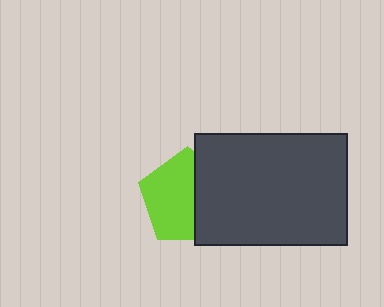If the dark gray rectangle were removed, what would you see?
You would see the complete lime pentagon.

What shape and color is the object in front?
The object in front is a dark gray rectangle.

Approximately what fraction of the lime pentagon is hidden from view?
Roughly 41% of the lime pentagon is hidden behind the dark gray rectangle.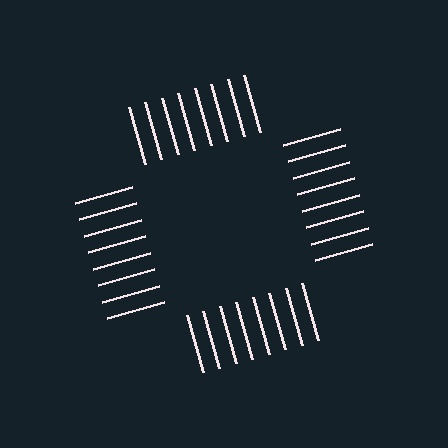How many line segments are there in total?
32 — 8 along each of the 4 edges.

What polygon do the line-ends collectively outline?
An illusory square — the line segments terminate on its edges but no continuous stroke is drawn.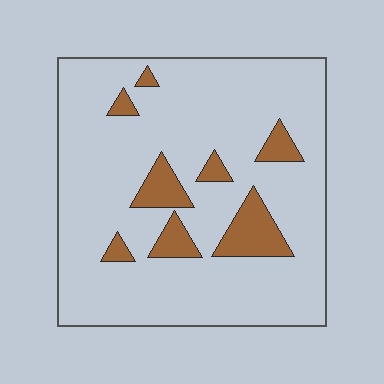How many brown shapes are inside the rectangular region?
8.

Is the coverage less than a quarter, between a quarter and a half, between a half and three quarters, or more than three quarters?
Less than a quarter.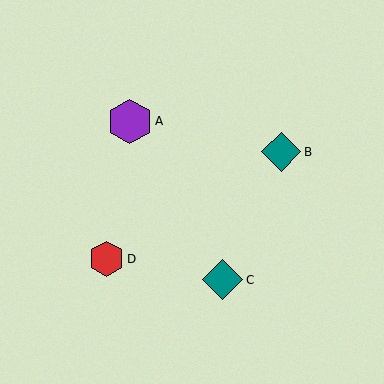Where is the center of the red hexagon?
The center of the red hexagon is at (107, 259).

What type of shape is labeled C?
Shape C is a teal diamond.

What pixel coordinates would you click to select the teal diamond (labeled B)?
Click at (281, 152) to select the teal diamond B.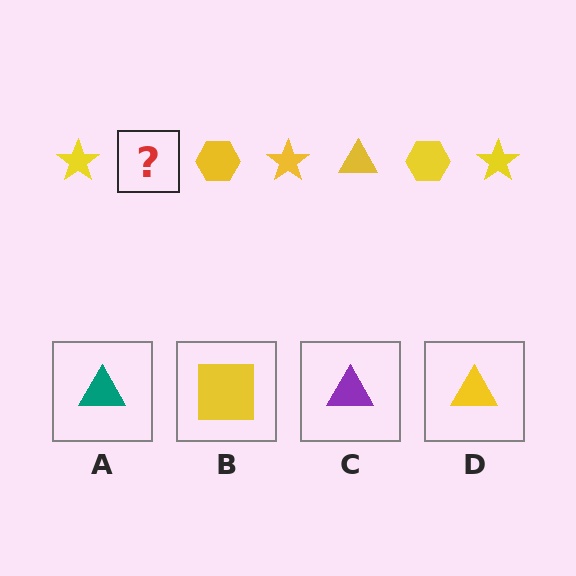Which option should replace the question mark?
Option D.